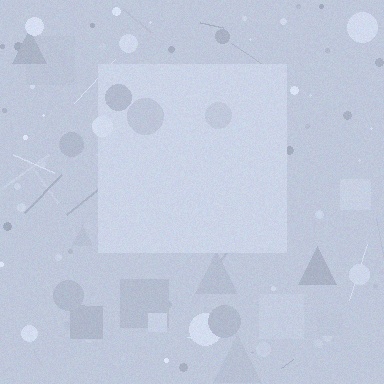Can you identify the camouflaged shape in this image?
The camouflaged shape is a square.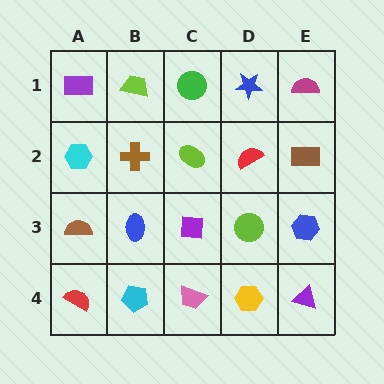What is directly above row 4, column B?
A blue ellipse.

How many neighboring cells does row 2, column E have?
3.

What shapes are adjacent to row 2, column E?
A magenta semicircle (row 1, column E), a blue hexagon (row 3, column E), a red semicircle (row 2, column D).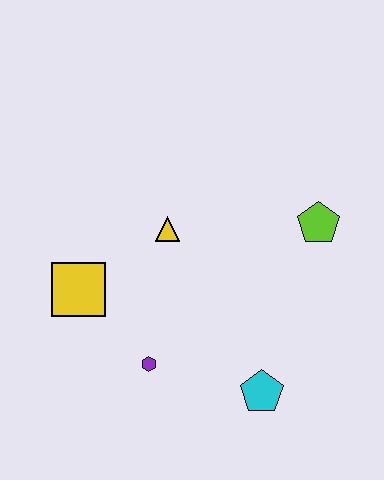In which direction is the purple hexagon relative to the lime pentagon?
The purple hexagon is to the left of the lime pentagon.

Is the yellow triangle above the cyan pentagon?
Yes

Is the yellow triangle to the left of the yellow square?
No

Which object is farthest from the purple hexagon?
The lime pentagon is farthest from the purple hexagon.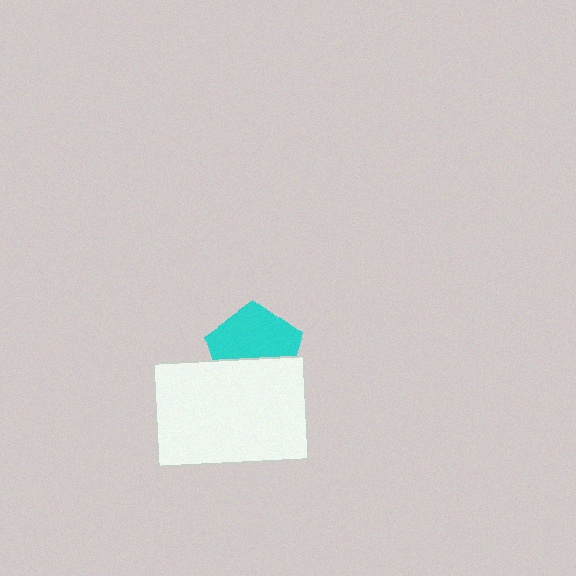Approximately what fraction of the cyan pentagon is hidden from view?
Roughly 41% of the cyan pentagon is hidden behind the white rectangle.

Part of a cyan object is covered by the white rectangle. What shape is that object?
It is a pentagon.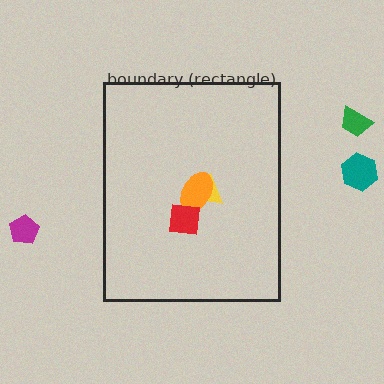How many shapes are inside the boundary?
3 inside, 3 outside.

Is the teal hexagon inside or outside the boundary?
Outside.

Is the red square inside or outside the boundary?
Inside.